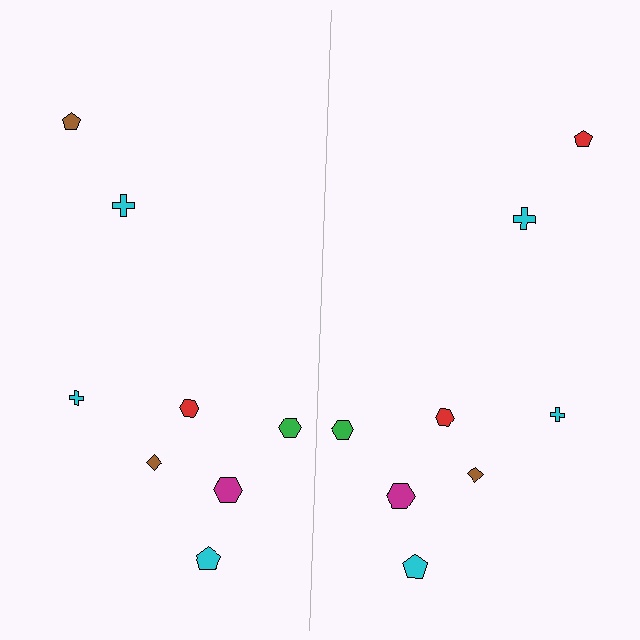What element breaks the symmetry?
The red pentagon on the right side breaks the symmetry — its mirror counterpart is brown.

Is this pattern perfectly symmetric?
No, the pattern is not perfectly symmetric. The red pentagon on the right side breaks the symmetry — its mirror counterpart is brown.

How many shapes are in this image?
There are 16 shapes in this image.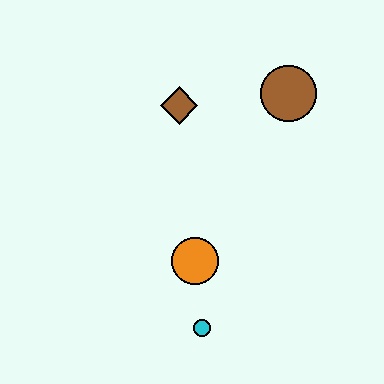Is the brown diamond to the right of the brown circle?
No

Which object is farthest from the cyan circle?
The brown circle is farthest from the cyan circle.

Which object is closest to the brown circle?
The brown diamond is closest to the brown circle.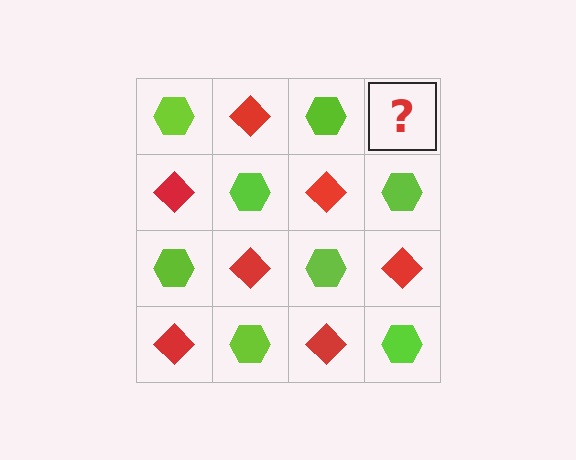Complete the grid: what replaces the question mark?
The question mark should be replaced with a red diamond.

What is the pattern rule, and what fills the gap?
The rule is that it alternates lime hexagon and red diamond in a checkerboard pattern. The gap should be filled with a red diamond.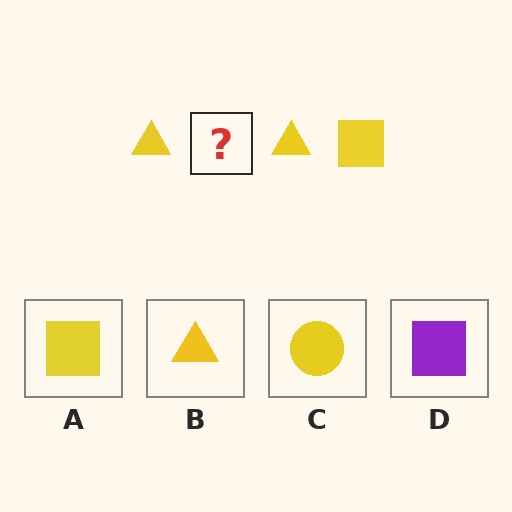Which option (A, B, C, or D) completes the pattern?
A.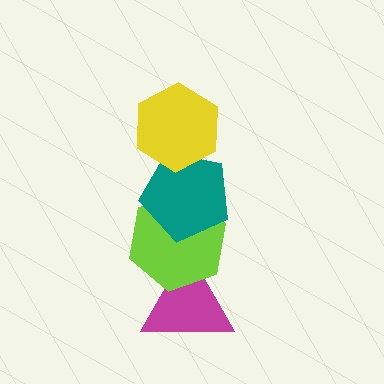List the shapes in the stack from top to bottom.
From top to bottom: the yellow hexagon, the teal pentagon, the lime hexagon, the magenta triangle.